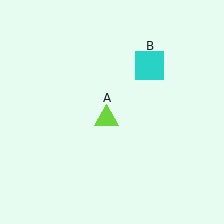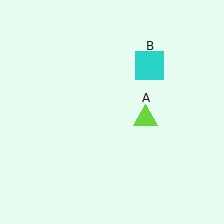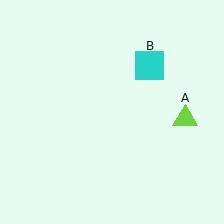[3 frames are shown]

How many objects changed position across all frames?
1 object changed position: lime triangle (object A).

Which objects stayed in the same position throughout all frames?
Cyan square (object B) remained stationary.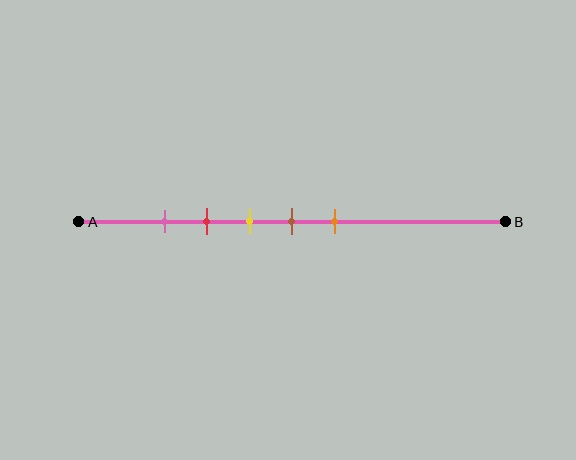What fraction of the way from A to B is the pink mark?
The pink mark is approximately 20% (0.2) of the way from A to B.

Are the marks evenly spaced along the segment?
Yes, the marks are approximately evenly spaced.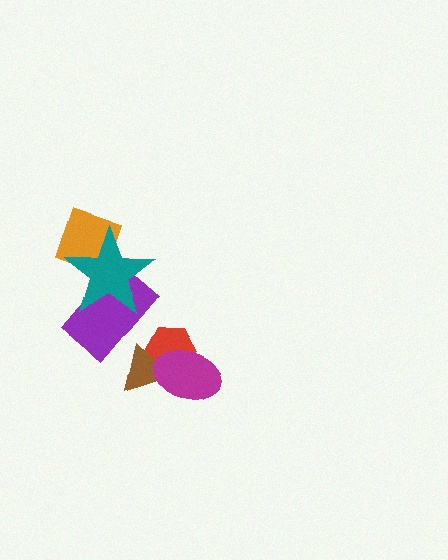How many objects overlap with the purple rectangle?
1 object overlaps with the purple rectangle.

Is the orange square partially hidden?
Yes, it is partially covered by another shape.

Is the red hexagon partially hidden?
Yes, it is partially covered by another shape.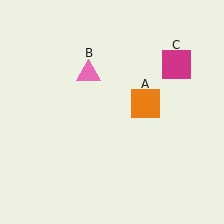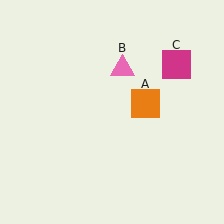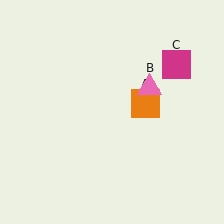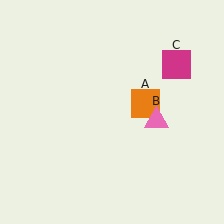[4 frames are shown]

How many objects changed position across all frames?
1 object changed position: pink triangle (object B).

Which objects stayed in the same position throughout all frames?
Orange square (object A) and magenta square (object C) remained stationary.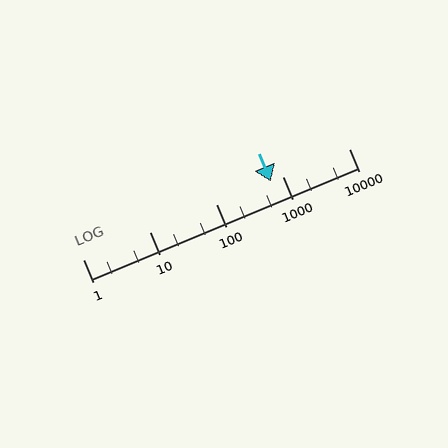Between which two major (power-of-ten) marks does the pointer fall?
The pointer is between 100 and 1000.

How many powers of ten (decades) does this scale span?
The scale spans 4 decades, from 1 to 10000.